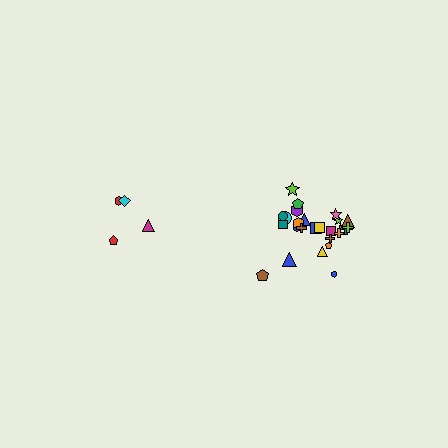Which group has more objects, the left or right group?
The right group.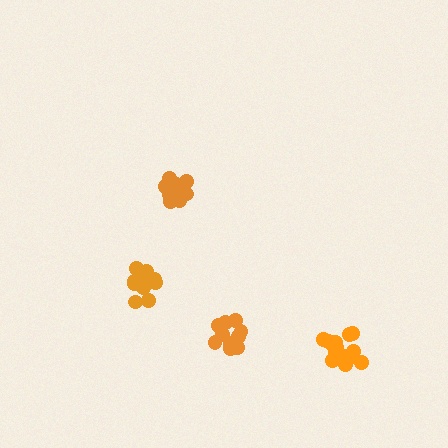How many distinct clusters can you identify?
There are 4 distinct clusters.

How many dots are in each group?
Group 1: 13 dots, Group 2: 16 dots, Group 3: 11 dots, Group 4: 11 dots (51 total).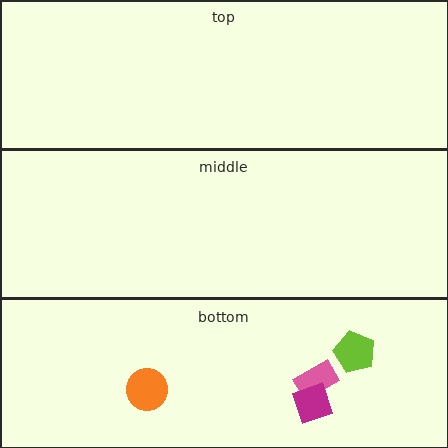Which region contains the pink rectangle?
The bottom region.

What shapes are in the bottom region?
The orange circle, the pink rectangle, the lime pentagon, the magenta diamond.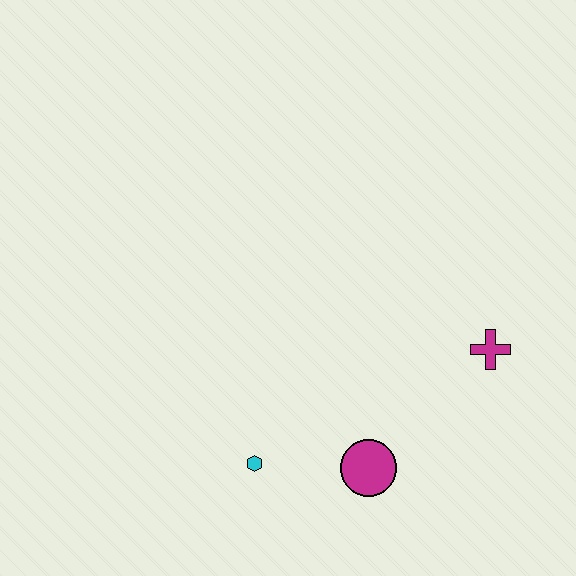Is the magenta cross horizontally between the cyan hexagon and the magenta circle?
No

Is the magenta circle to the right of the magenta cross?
No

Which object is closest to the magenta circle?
The cyan hexagon is closest to the magenta circle.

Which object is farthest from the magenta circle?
The magenta cross is farthest from the magenta circle.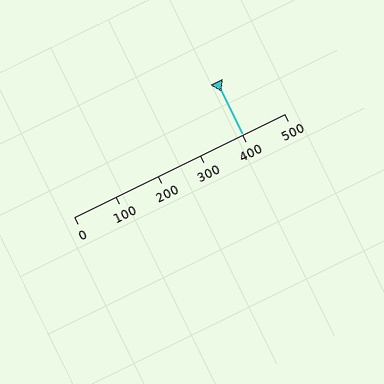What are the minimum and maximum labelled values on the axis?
The axis runs from 0 to 500.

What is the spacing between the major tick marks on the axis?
The major ticks are spaced 100 apart.